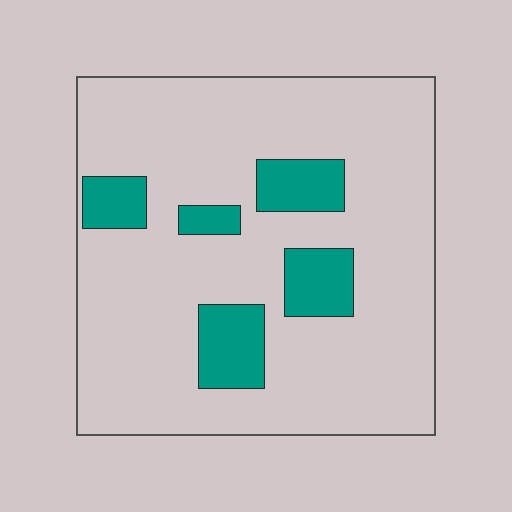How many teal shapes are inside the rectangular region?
5.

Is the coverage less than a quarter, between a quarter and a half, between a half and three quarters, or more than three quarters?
Less than a quarter.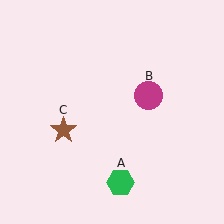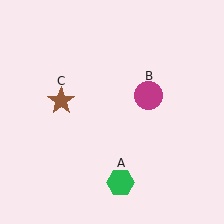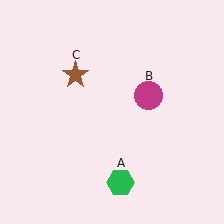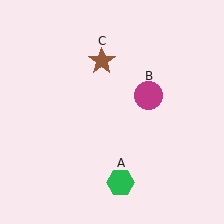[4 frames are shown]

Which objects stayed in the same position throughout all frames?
Green hexagon (object A) and magenta circle (object B) remained stationary.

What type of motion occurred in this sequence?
The brown star (object C) rotated clockwise around the center of the scene.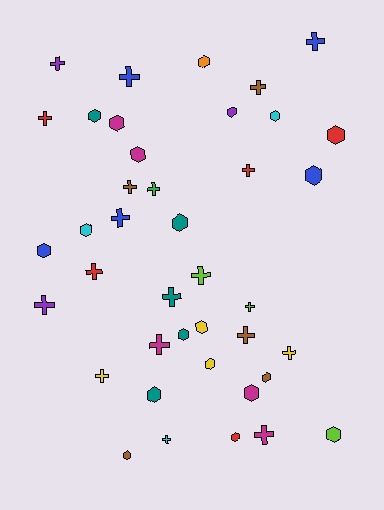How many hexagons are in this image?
There are 20 hexagons.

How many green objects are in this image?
There is 1 green object.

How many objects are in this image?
There are 40 objects.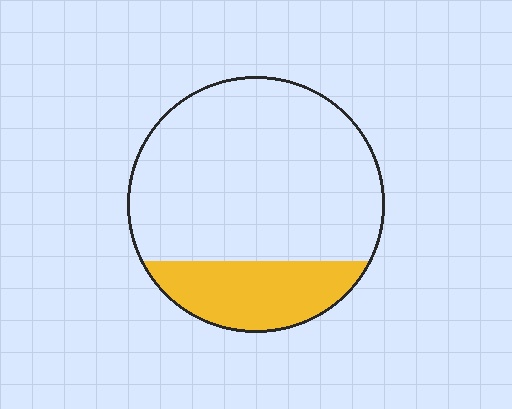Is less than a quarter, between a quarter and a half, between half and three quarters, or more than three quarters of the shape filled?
Less than a quarter.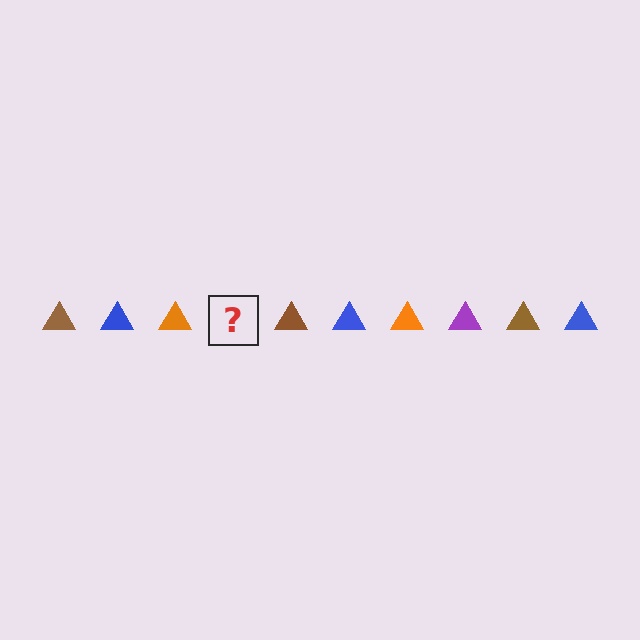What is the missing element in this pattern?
The missing element is a purple triangle.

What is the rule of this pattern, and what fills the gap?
The rule is that the pattern cycles through brown, blue, orange, purple triangles. The gap should be filled with a purple triangle.